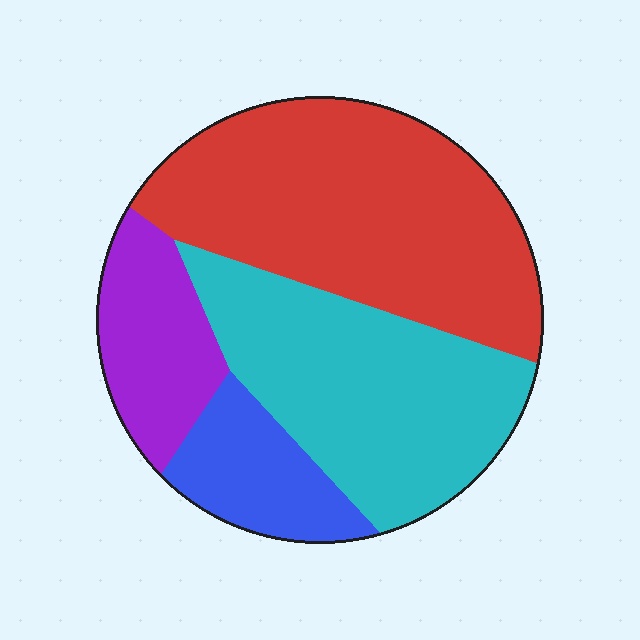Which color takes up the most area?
Red, at roughly 40%.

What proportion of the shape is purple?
Purple takes up about one eighth (1/8) of the shape.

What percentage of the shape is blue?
Blue takes up less than a sixth of the shape.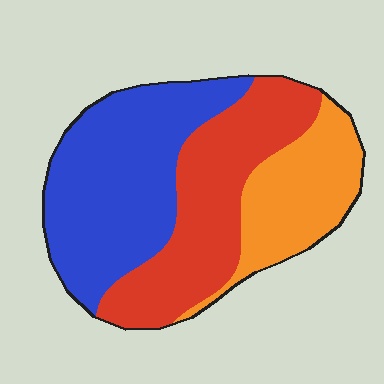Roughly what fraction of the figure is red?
Red takes up between a third and a half of the figure.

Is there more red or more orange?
Red.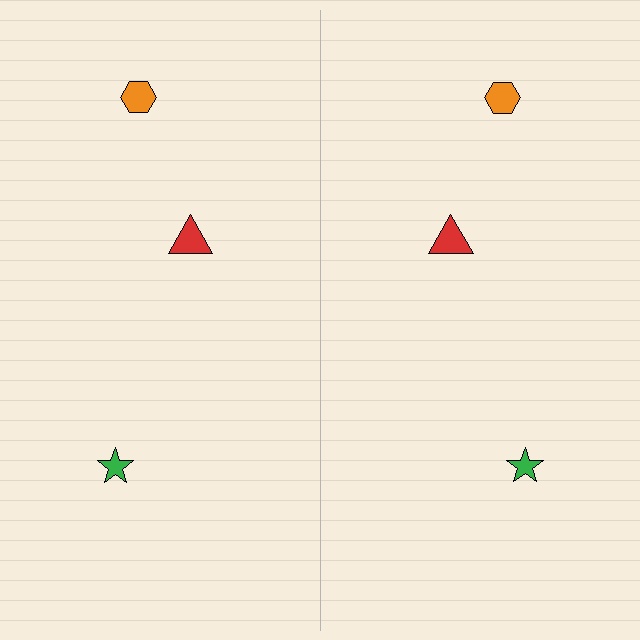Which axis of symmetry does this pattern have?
The pattern has a vertical axis of symmetry running through the center of the image.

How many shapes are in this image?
There are 6 shapes in this image.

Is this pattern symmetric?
Yes, this pattern has bilateral (reflection) symmetry.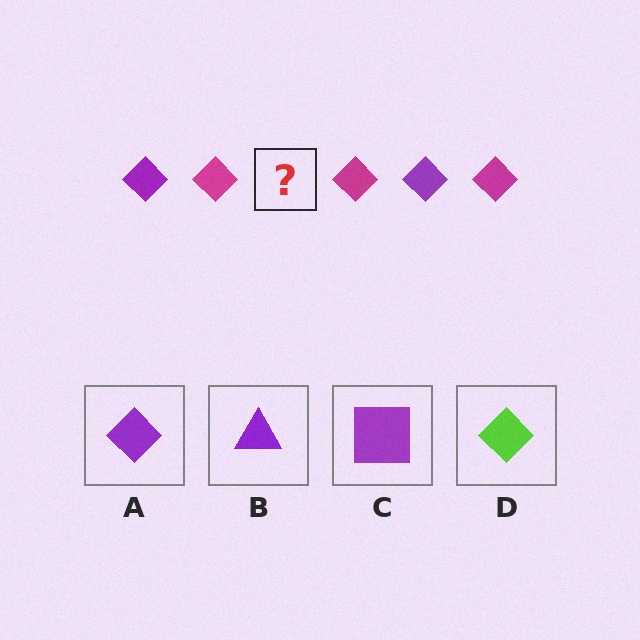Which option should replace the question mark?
Option A.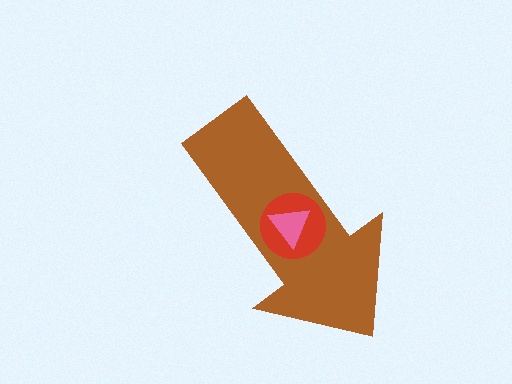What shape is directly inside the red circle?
The pink triangle.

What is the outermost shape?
The brown arrow.